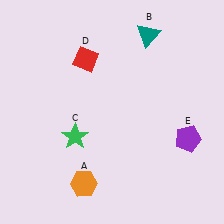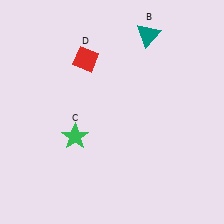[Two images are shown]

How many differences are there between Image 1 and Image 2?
There are 2 differences between the two images.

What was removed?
The orange hexagon (A), the purple pentagon (E) were removed in Image 2.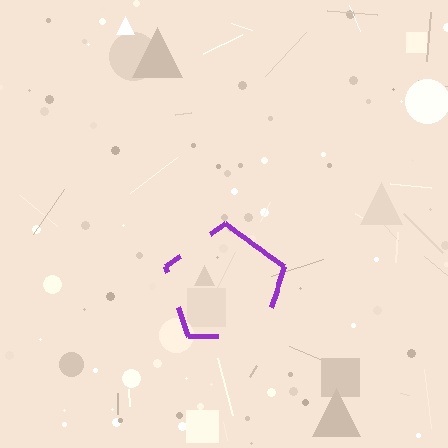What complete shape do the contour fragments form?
The contour fragments form a pentagon.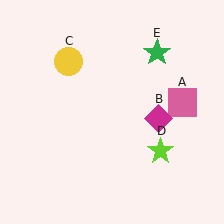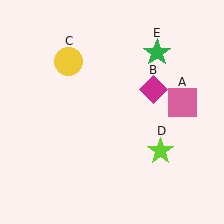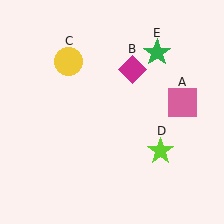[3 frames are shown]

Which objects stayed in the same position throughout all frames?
Pink square (object A) and yellow circle (object C) and lime star (object D) and green star (object E) remained stationary.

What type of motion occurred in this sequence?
The magenta diamond (object B) rotated counterclockwise around the center of the scene.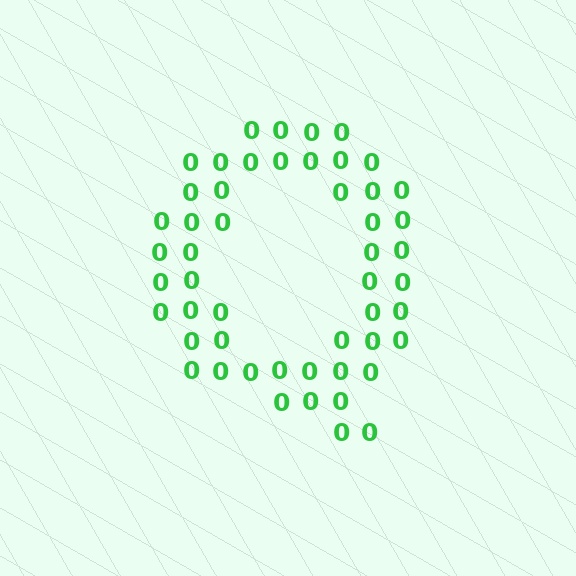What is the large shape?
The large shape is the letter Q.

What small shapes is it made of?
It is made of small digit 0's.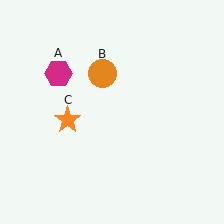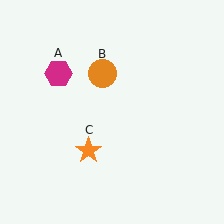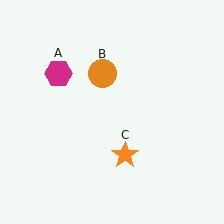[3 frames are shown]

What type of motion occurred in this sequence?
The orange star (object C) rotated counterclockwise around the center of the scene.